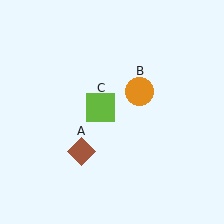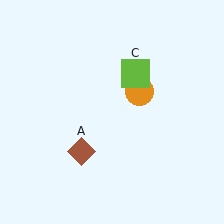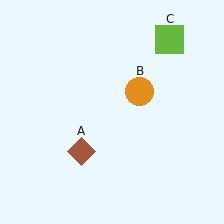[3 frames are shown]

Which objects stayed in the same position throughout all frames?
Brown diamond (object A) and orange circle (object B) remained stationary.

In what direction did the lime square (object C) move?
The lime square (object C) moved up and to the right.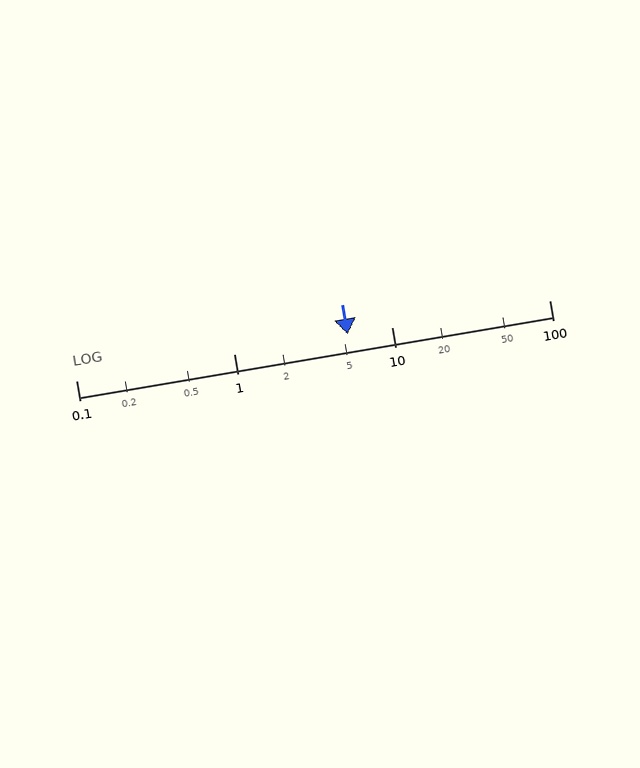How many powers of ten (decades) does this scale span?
The scale spans 3 decades, from 0.1 to 100.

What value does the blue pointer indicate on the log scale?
The pointer indicates approximately 5.3.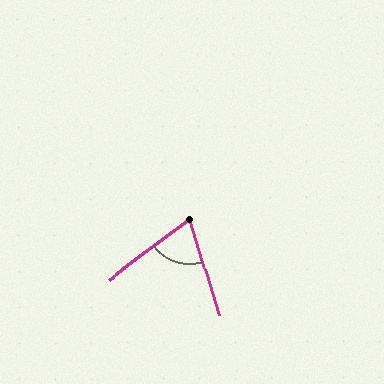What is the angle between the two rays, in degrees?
Approximately 70 degrees.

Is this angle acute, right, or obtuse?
It is acute.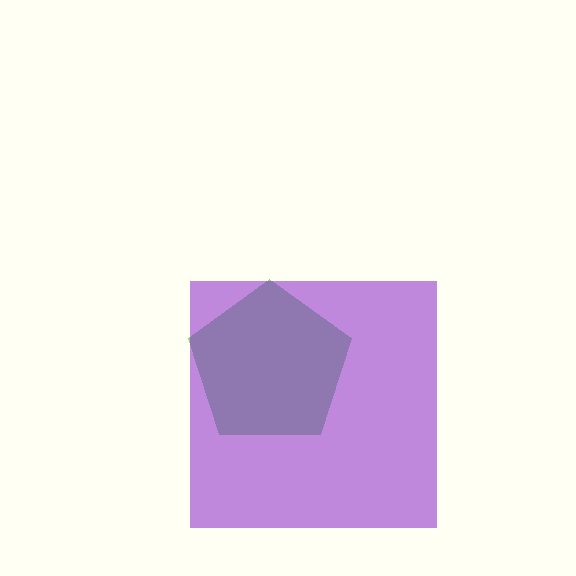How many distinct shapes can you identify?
There are 2 distinct shapes: a green pentagon, a purple square.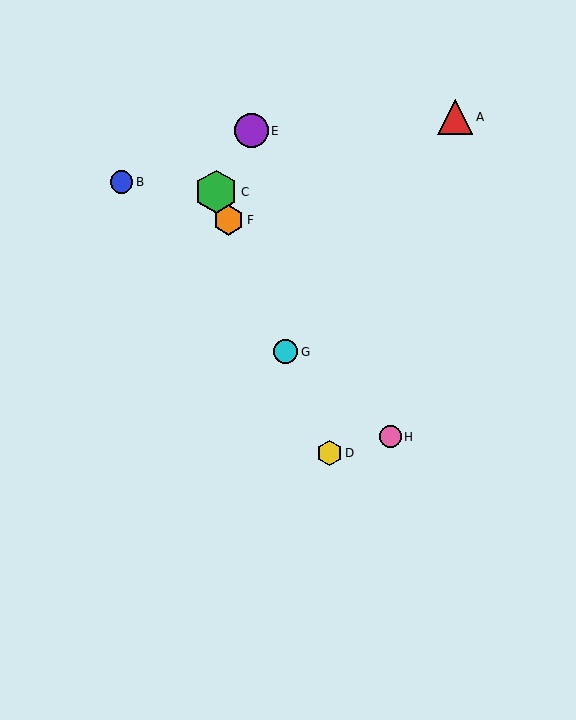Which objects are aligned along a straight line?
Objects C, D, F, G are aligned along a straight line.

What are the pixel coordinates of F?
Object F is at (229, 220).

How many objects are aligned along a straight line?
4 objects (C, D, F, G) are aligned along a straight line.